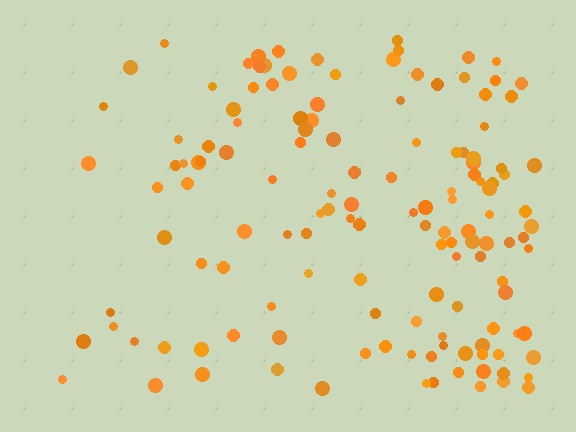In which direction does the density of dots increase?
From left to right, with the right side densest.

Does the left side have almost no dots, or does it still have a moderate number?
Still a moderate number, just noticeably fewer than the right.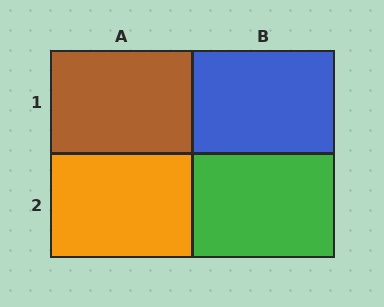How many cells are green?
1 cell is green.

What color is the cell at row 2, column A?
Orange.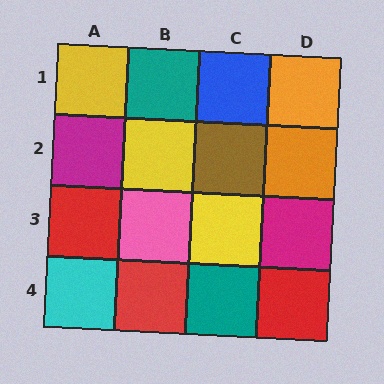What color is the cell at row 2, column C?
Brown.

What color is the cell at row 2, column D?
Orange.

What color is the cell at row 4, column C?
Teal.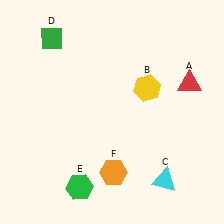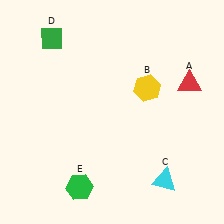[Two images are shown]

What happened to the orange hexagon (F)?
The orange hexagon (F) was removed in Image 2. It was in the bottom-right area of Image 1.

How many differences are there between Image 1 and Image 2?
There is 1 difference between the two images.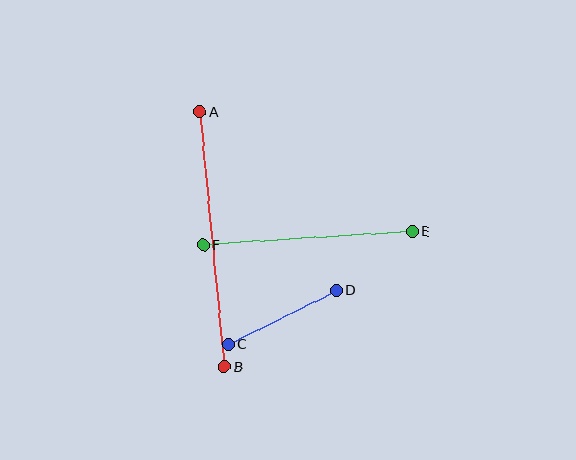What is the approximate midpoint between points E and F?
The midpoint is at approximately (308, 238) pixels.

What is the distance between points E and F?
The distance is approximately 209 pixels.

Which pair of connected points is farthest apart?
Points A and B are farthest apart.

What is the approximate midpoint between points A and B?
The midpoint is at approximately (212, 239) pixels.